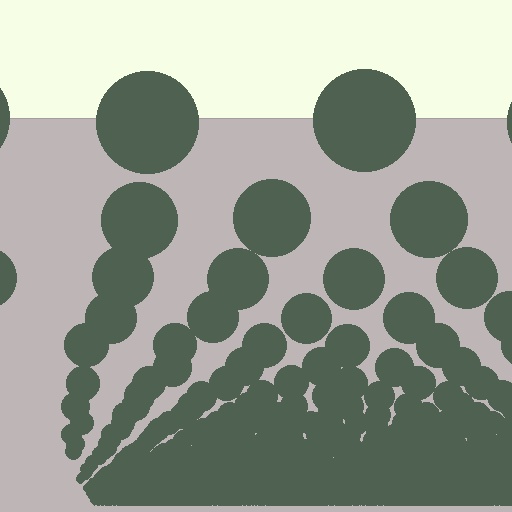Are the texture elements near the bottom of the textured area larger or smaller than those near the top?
Smaller. The gradient is inverted — elements near the bottom are smaller and denser.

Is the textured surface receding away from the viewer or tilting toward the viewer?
The surface appears to tilt toward the viewer. Texture elements get larger and sparser toward the top.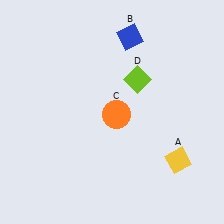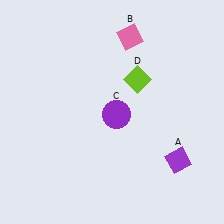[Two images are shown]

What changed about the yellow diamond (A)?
In Image 1, A is yellow. In Image 2, it changed to purple.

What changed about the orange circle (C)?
In Image 1, C is orange. In Image 2, it changed to purple.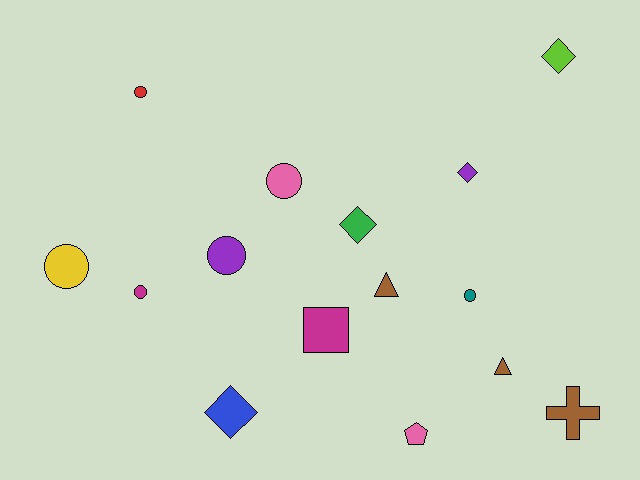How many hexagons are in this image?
There are no hexagons.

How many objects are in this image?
There are 15 objects.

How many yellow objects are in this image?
There is 1 yellow object.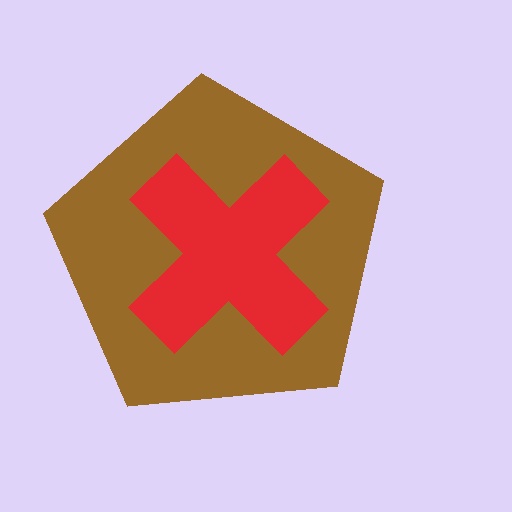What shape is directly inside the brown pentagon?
The red cross.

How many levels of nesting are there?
2.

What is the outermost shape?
The brown pentagon.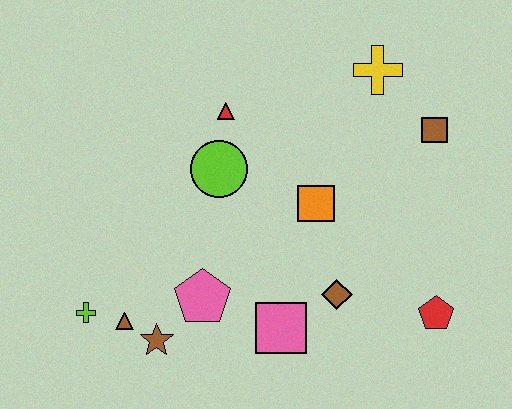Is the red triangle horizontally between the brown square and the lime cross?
Yes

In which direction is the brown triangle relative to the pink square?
The brown triangle is to the left of the pink square.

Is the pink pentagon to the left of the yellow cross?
Yes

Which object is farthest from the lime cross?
The brown square is farthest from the lime cross.